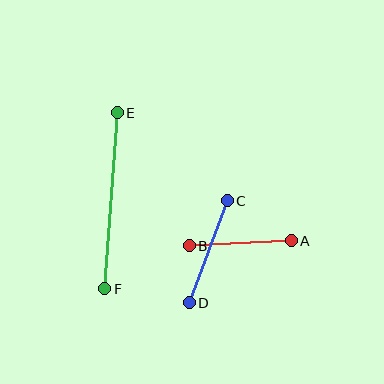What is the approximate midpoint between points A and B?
The midpoint is at approximately (240, 243) pixels.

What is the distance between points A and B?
The distance is approximately 102 pixels.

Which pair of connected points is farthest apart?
Points E and F are farthest apart.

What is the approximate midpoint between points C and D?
The midpoint is at approximately (208, 252) pixels.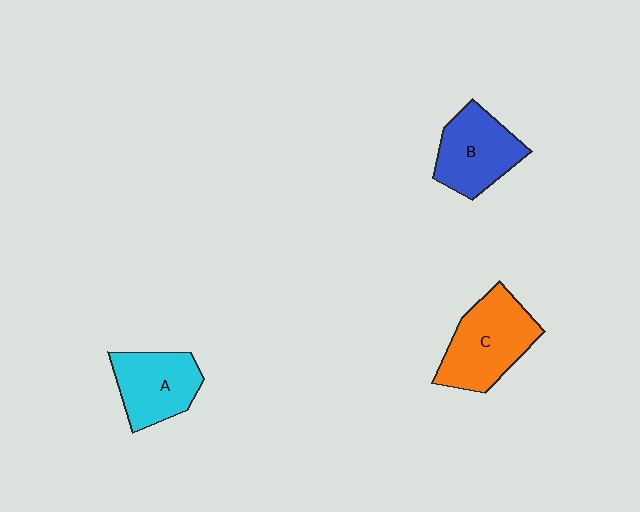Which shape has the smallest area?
Shape A (cyan).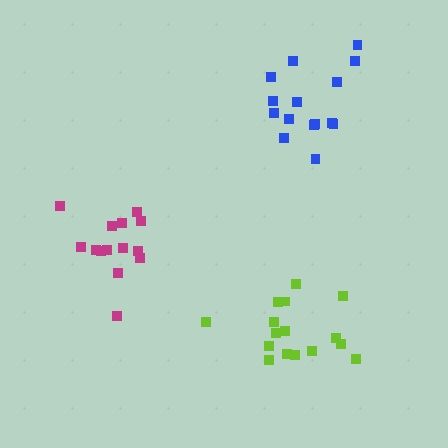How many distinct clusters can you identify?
There are 3 distinct clusters.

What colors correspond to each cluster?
The clusters are colored: blue, lime, magenta.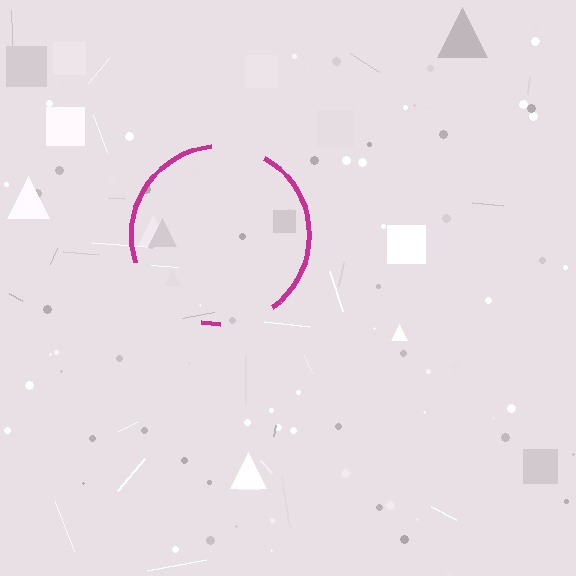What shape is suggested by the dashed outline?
The dashed outline suggests a circle.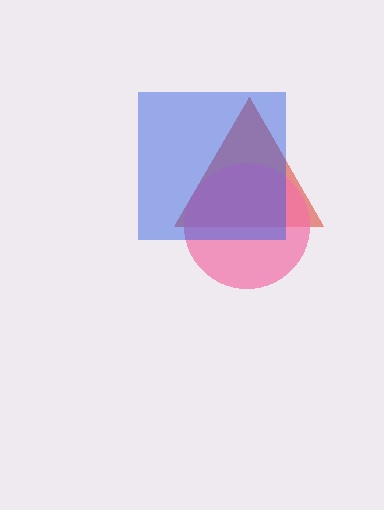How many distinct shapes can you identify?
There are 3 distinct shapes: a red triangle, a pink circle, a blue square.